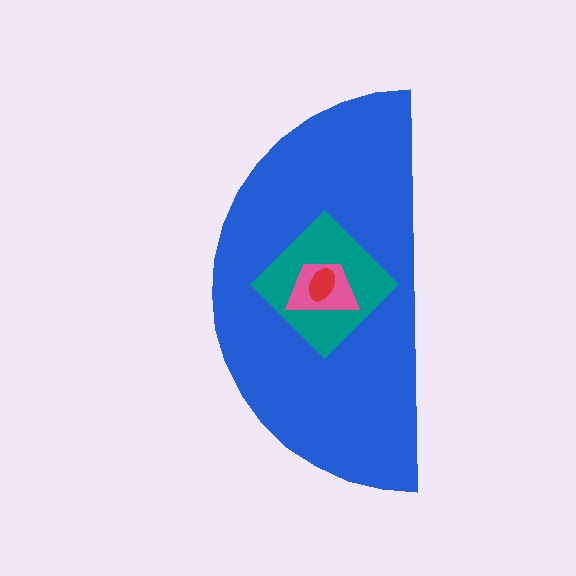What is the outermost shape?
The blue semicircle.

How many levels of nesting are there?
4.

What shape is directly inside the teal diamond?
The pink trapezoid.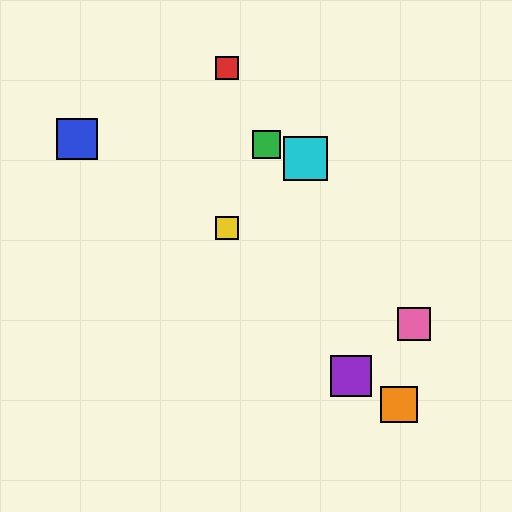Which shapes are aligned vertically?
The red square, the yellow square are aligned vertically.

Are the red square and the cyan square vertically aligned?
No, the red square is at x≈227 and the cyan square is at x≈305.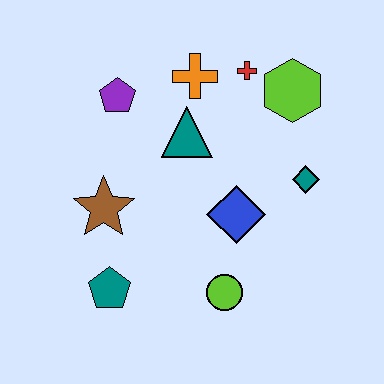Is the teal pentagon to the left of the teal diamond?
Yes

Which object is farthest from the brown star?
The lime hexagon is farthest from the brown star.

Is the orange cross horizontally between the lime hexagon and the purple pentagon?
Yes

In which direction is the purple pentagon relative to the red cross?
The purple pentagon is to the left of the red cross.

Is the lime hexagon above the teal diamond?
Yes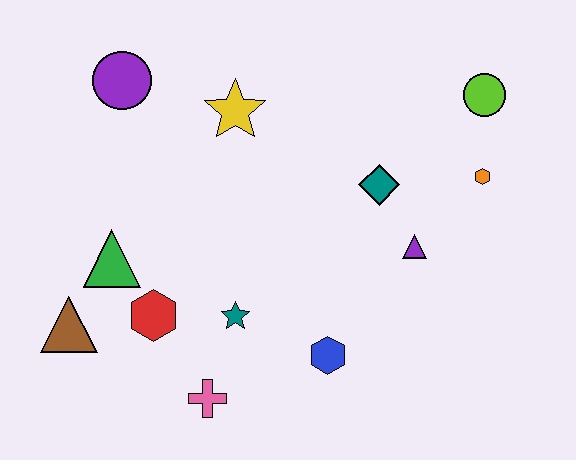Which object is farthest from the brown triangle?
The lime circle is farthest from the brown triangle.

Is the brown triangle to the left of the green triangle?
Yes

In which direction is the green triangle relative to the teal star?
The green triangle is to the left of the teal star.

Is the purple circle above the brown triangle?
Yes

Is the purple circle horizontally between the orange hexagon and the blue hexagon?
No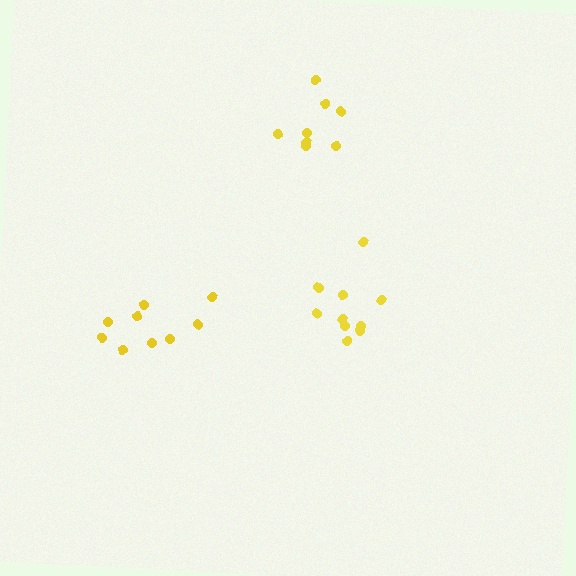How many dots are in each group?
Group 1: 8 dots, Group 2: 10 dots, Group 3: 9 dots (27 total).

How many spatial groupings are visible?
There are 3 spatial groupings.